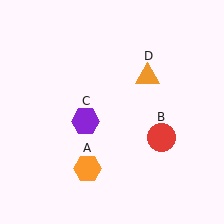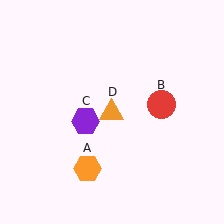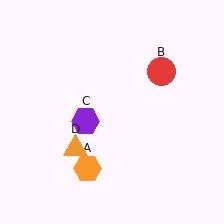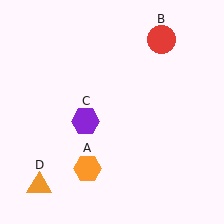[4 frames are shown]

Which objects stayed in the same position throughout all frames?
Orange hexagon (object A) and purple hexagon (object C) remained stationary.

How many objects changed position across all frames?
2 objects changed position: red circle (object B), orange triangle (object D).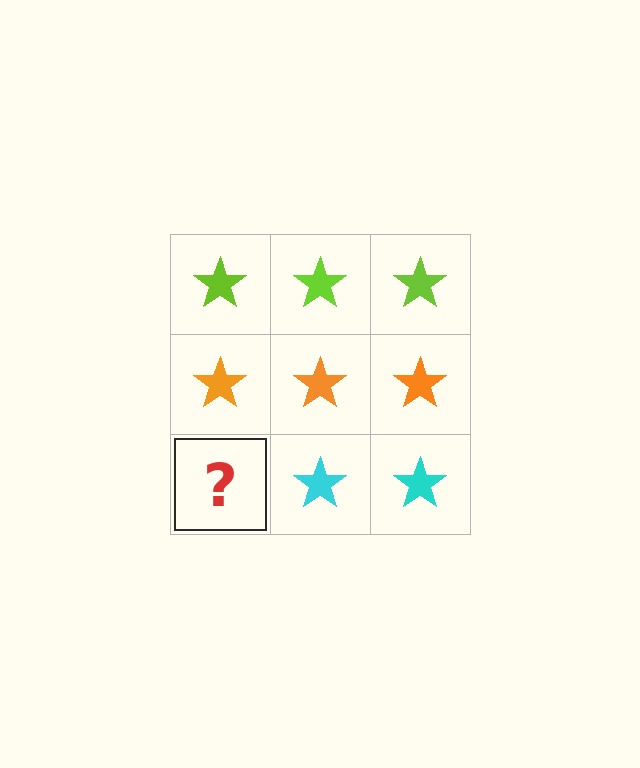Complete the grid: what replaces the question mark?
The question mark should be replaced with a cyan star.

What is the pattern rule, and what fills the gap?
The rule is that each row has a consistent color. The gap should be filled with a cyan star.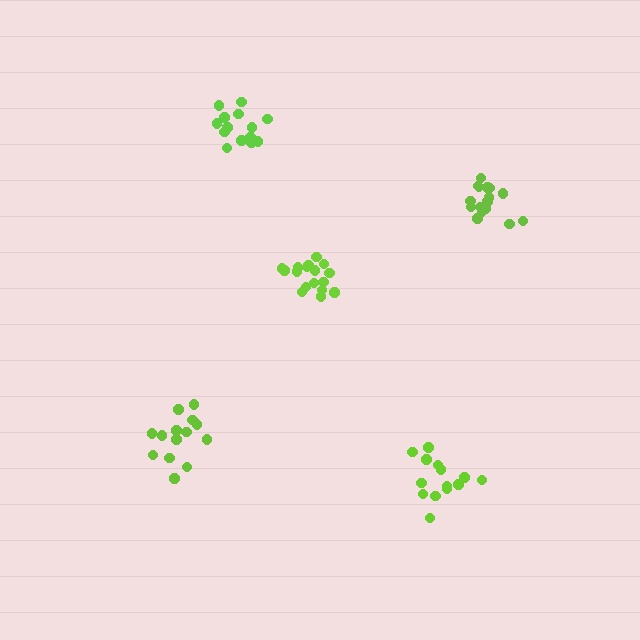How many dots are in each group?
Group 1: 14 dots, Group 2: 14 dots, Group 3: 17 dots, Group 4: 14 dots, Group 5: 17 dots (76 total).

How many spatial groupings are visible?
There are 5 spatial groupings.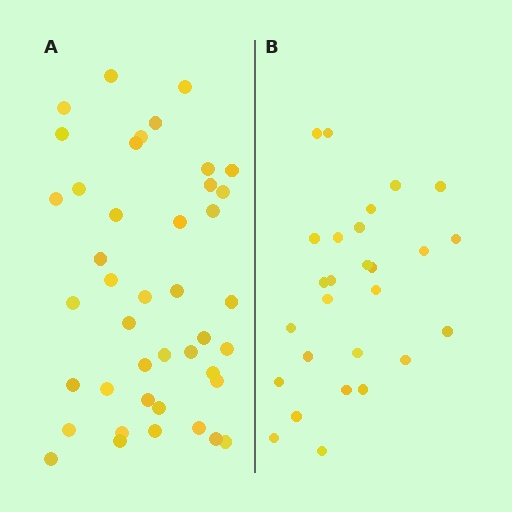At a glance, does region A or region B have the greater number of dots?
Region A (the left region) has more dots.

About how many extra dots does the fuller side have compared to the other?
Region A has approximately 15 more dots than region B.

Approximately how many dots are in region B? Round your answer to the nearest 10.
About 30 dots. (The exact count is 27, which rounds to 30.)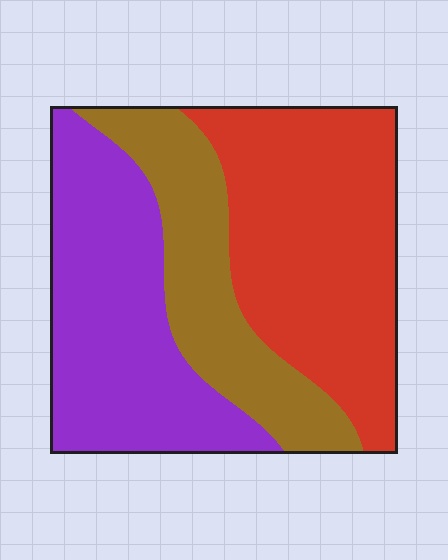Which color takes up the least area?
Brown, at roughly 25%.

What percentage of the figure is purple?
Purple covers 35% of the figure.